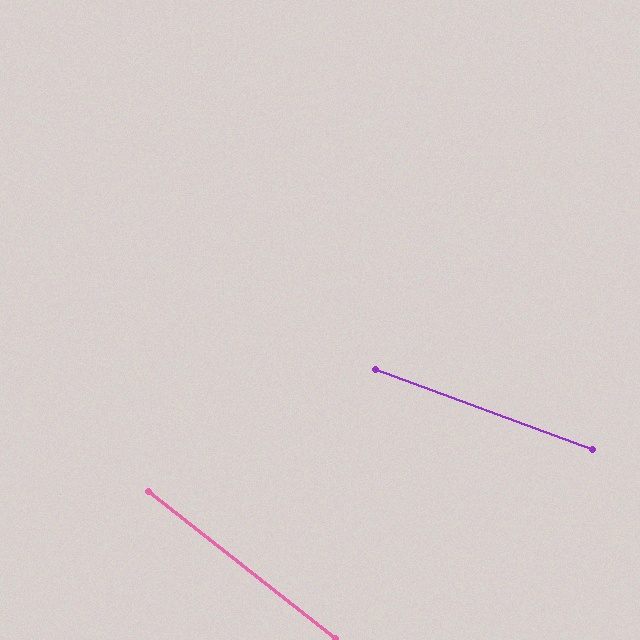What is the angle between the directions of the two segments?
Approximately 18 degrees.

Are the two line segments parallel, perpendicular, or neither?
Neither parallel nor perpendicular — they differ by about 18°.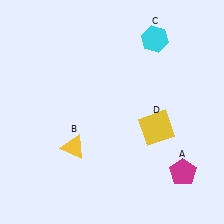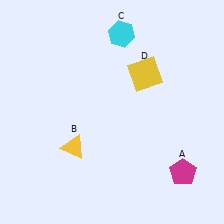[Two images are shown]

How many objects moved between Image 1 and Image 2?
2 objects moved between the two images.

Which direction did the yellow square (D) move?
The yellow square (D) moved up.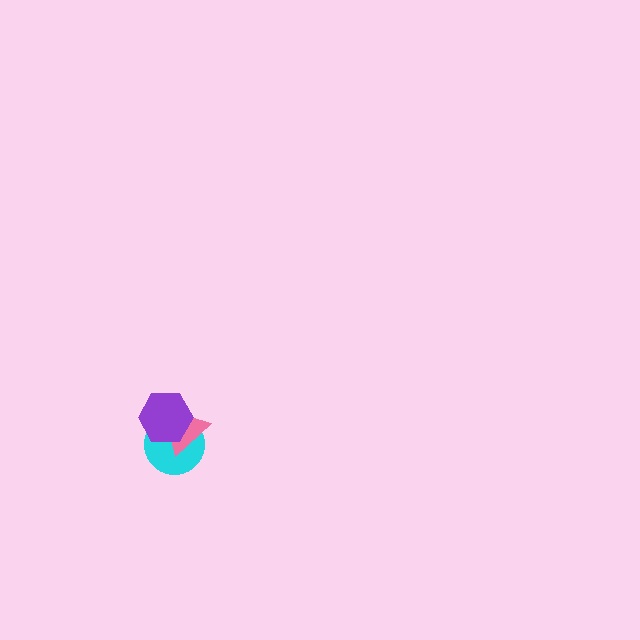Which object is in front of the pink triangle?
The purple hexagon is in front of the pink triangle.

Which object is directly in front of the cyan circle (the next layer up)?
The pink triangle is directly in front of the cyan circle.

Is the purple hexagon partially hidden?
No, no other shape covers it.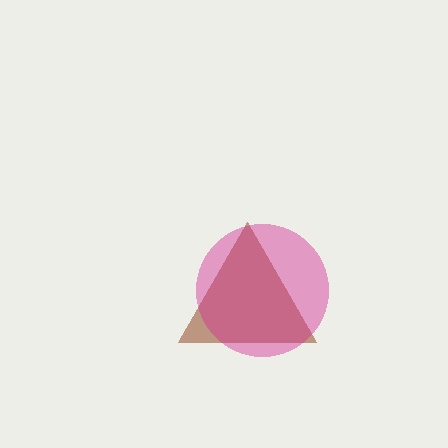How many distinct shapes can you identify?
There are 2 distinct shapes: a brown triangle, a magenta circle.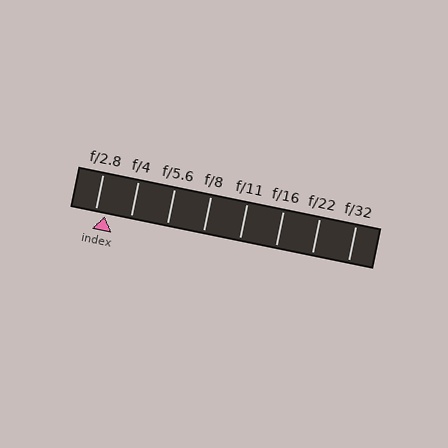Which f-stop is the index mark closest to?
The index mark is closest to f/2.8.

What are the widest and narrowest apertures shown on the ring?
The widest aperture shown is f/2.8 and the narrowest is f/32.